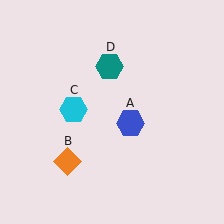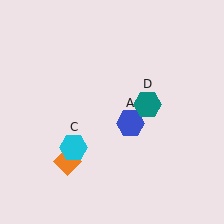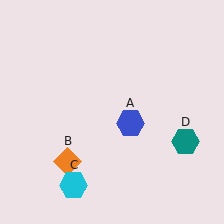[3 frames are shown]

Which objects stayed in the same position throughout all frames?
Blue hexagon (object A) and orange diamond (object B) remained stationary.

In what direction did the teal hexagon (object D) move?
The teal hexagon (object D) moved down and to the right.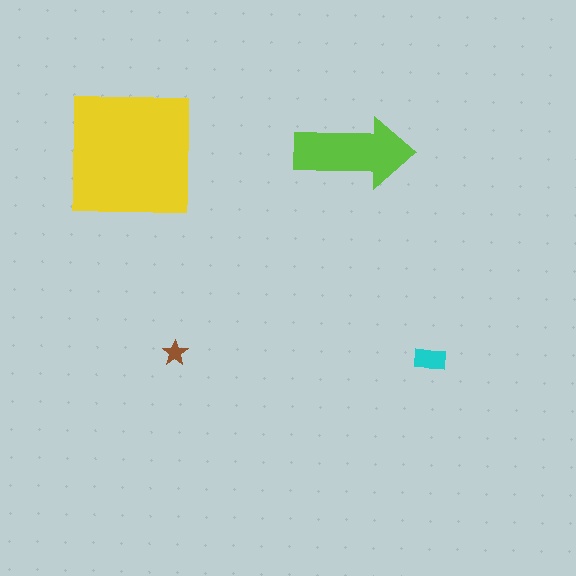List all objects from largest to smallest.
The yellow square, the lime arrow, the cyan rectangle, the brown star.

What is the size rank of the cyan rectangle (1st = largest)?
3rd.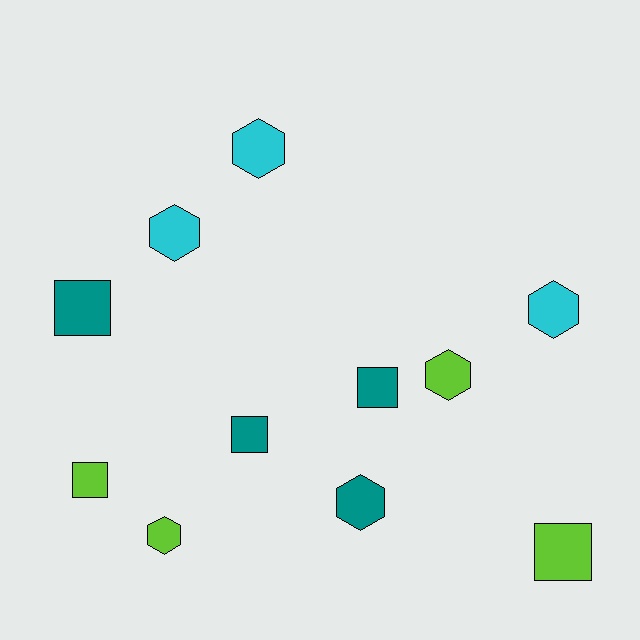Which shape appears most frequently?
Hexagon, with 6 objects.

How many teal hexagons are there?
There is 1 teal hexagon.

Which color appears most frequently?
Lime, with 4 objects.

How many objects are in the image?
There are 11 objects.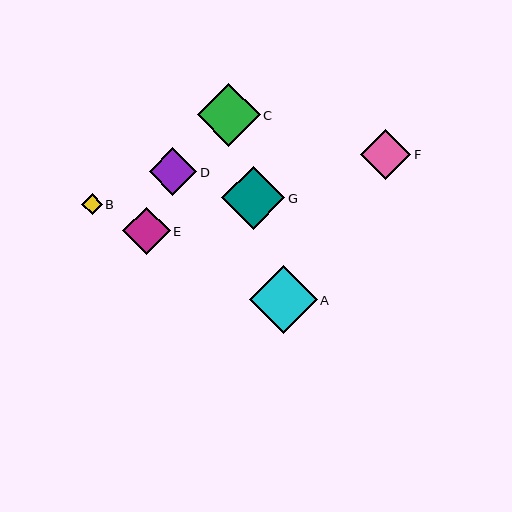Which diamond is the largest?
Diamond A is the largest with a size of approximately 68 pixels.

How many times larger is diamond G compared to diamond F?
Diamond G is approximately 1.3 times the size of diamond F.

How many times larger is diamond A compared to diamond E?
Diamond A is approximately 1.4 times the size of diamond E.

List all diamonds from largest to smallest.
From largest to smallest: A, C, G, F, D, E, B.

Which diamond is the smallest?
Diamond B is the smallest with a size of approximately 21 pixels.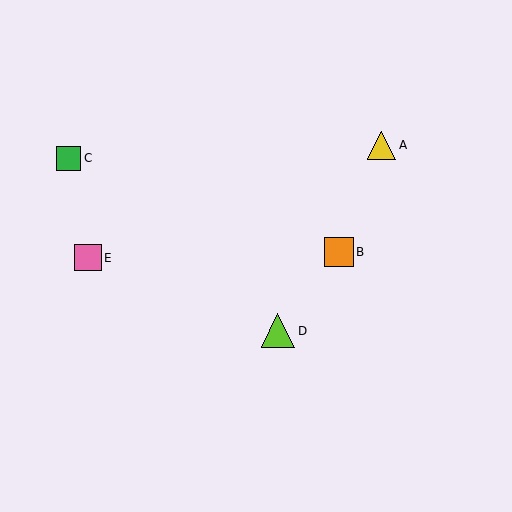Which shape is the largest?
The lime triangle (labeled D) is the largest.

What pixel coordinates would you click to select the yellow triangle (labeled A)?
Click at (382, 145) to select the yellow triangle A.